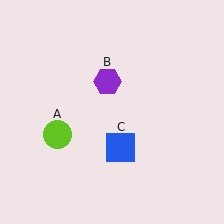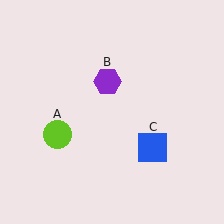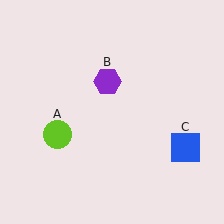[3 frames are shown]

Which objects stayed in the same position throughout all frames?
Lime circle (object A) and purple hexagon (object B) remained stationary.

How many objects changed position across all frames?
1 object changed position: blue square (object C).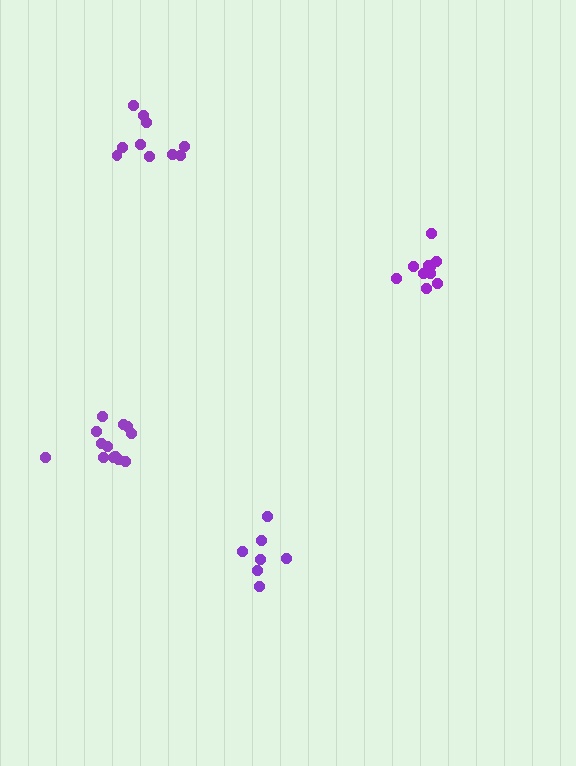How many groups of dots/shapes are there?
There are 4 groups.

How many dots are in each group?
Group 1: 13 dots, Group 2: 10 dots, Group 3: 10 dots, Group 4: 7 dots (40 total).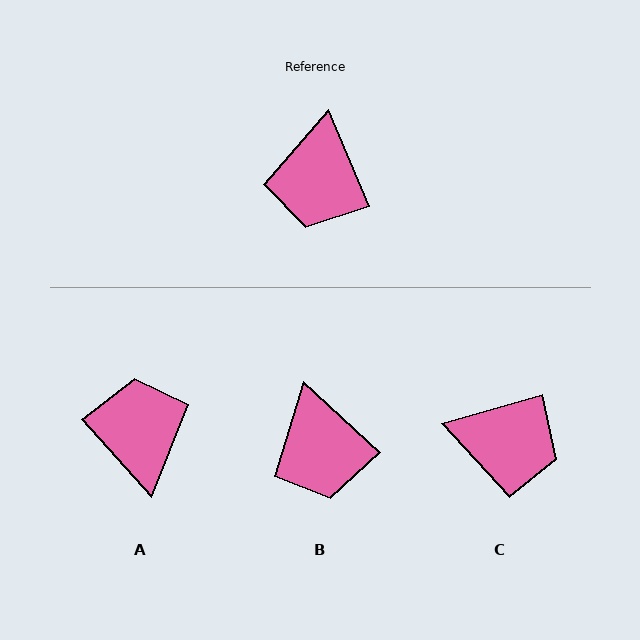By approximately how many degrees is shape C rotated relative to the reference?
Approximately 84 degrees counter-clockwise.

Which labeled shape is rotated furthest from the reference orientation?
A, about 160 degrees away.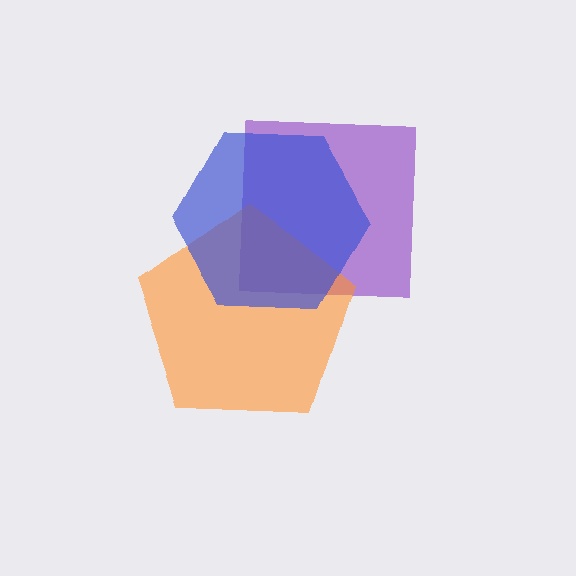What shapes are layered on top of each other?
The layered shapes are: a purple square, an orange pentagon, a blue hexagon.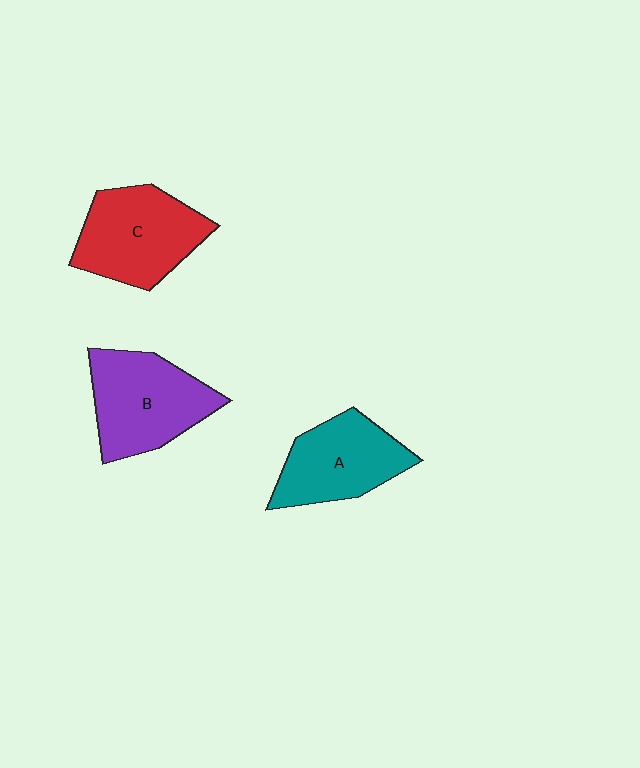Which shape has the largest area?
Shape B (purple).